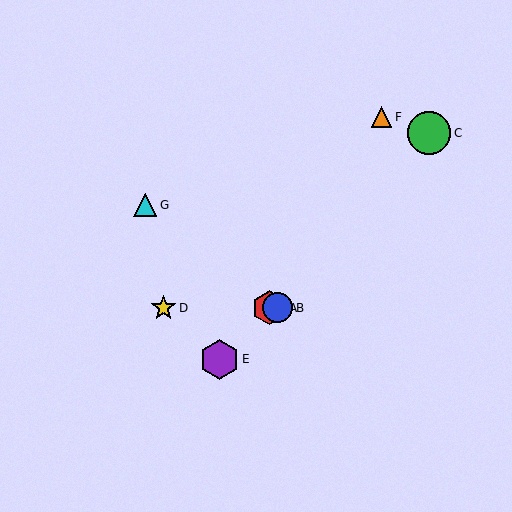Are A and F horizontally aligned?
No, A is at y≈308 and F is at y≈117.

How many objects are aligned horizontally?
3 objects (A, B, D) are aligned horizontally.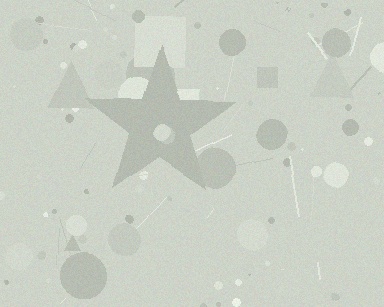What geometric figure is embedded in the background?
A star is embedded in the background.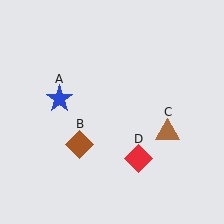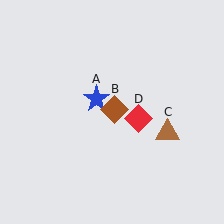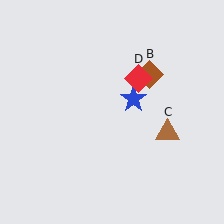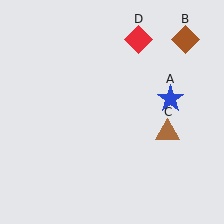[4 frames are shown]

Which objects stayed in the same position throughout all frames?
Brown triangle (object C) remained stationary.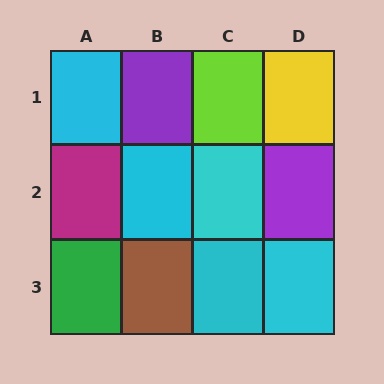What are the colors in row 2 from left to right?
Magenta, cyan, cyan, purple.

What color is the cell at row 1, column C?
Lime.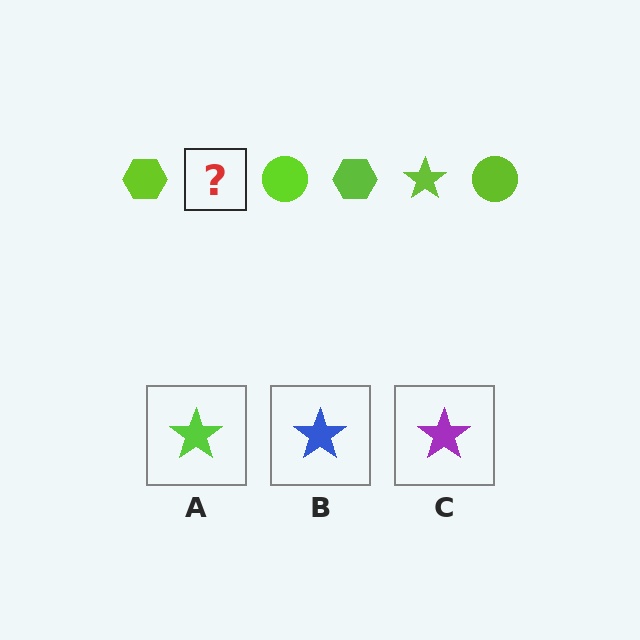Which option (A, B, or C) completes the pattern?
A.